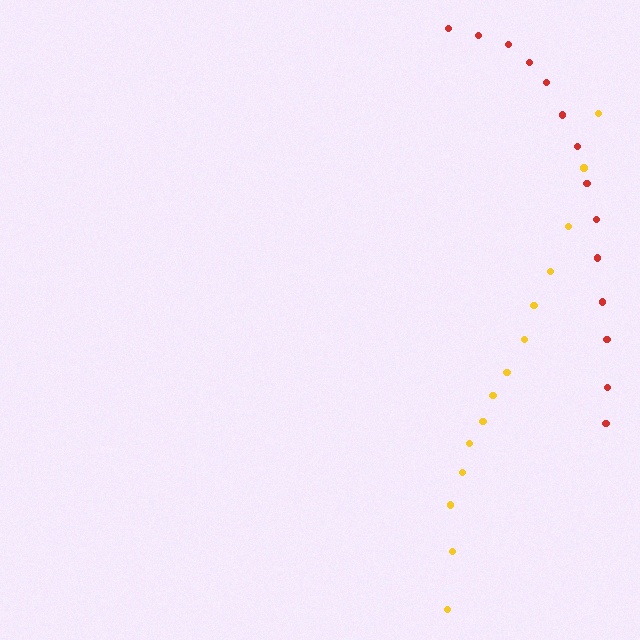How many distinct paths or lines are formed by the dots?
There are 2 distinct paths.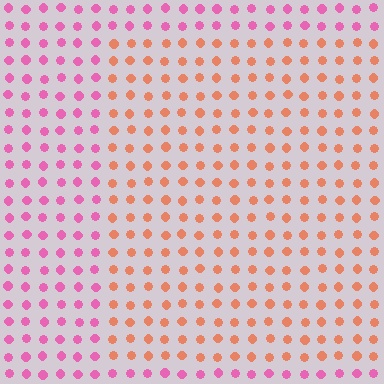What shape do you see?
I see a rectangle.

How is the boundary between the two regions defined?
The boundary is defined purely by a slight shift in hue (about 50 degrees). Spacing, size, and orientation are identical on both sides.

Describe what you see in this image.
The image is filled with small pink elements in a uniform arrangement. A rectangle-shaped region is visible where the elements are tinted to a slightly different hue, forming a subtle color boundary.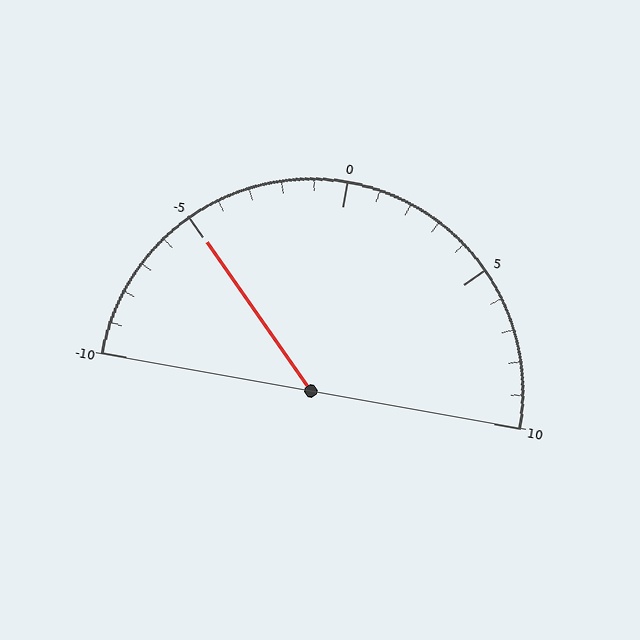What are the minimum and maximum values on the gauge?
The gauge ranges from -10 to 10.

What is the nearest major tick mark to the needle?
The nearest major tick mark is -5.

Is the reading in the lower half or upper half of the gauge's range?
The reading is in the lower half of the range (-10 to 10).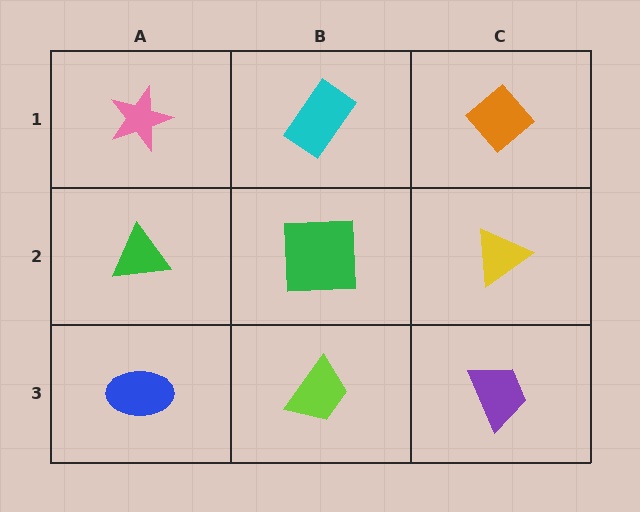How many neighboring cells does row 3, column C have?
2.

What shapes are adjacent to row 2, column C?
An orange diamond (row 1, column C), a purple trapezoid (row 3, column C), a green square (row 2, column B).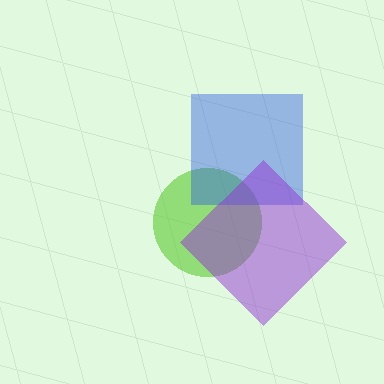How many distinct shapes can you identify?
There are 3 distinct shapes: a lime circle, a blue square, a purple diamond.